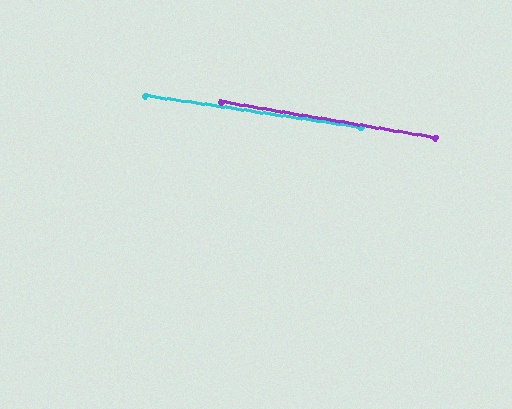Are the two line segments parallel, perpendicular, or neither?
Parallel — their directions differ by only 0.8°.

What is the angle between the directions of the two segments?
Approximately 1 degree.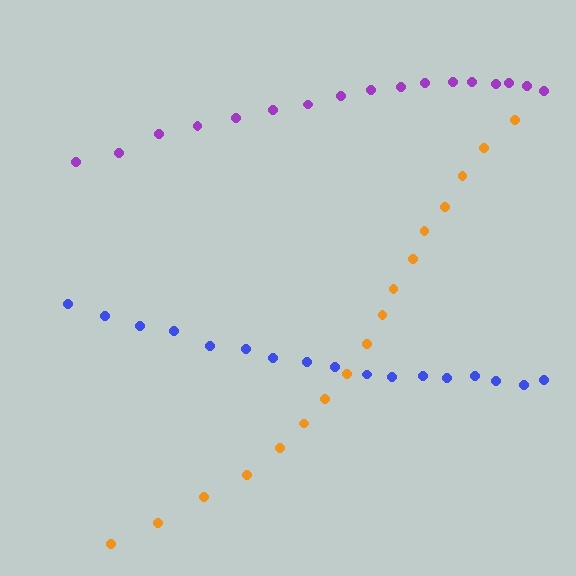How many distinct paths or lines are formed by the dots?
There are 3 distinct paths.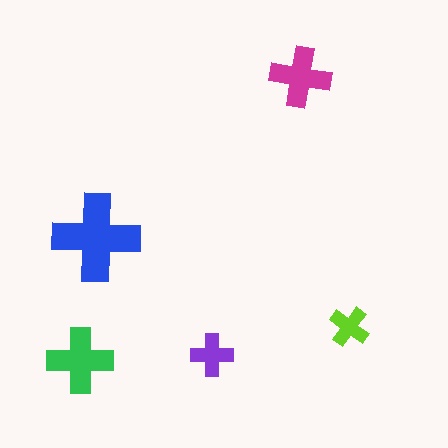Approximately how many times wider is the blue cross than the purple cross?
About 2 times wider.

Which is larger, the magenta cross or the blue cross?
The blue one.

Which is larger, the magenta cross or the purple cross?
The magenta one.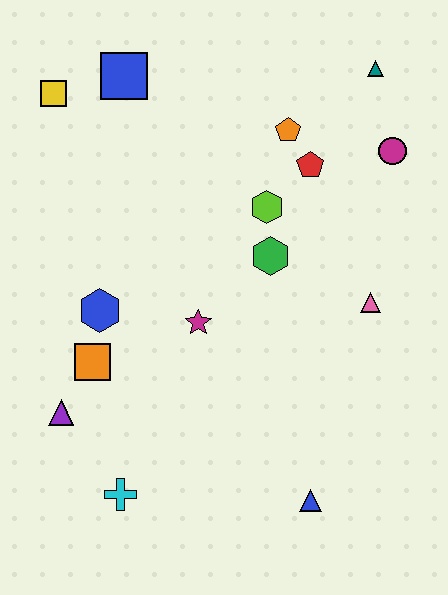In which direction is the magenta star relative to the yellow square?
The magenta star is below the yellow square.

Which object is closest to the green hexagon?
The lime hexagon is closest to the green hexagon.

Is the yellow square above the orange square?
Yes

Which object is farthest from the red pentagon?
The cyan cross is farthest from the red pentagon.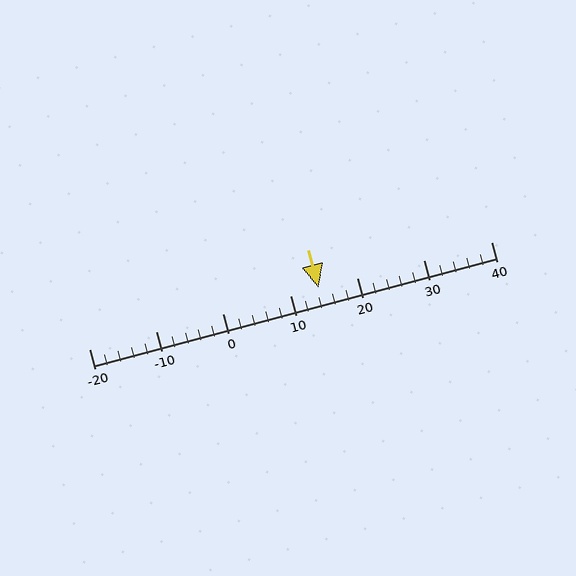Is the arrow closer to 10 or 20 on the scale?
The arrow is closer to 10.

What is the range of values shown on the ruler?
The ruler shows values from -20 to 40.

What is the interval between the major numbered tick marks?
The major tick marks are spaced 10 units apart.